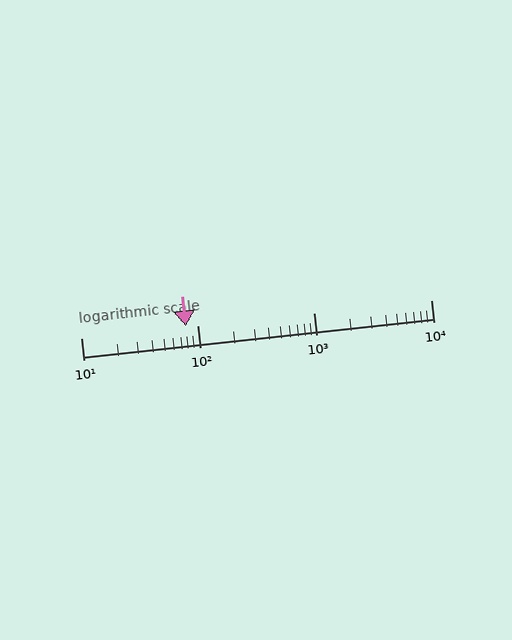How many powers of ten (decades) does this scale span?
The scale spans 3 decades, from 10 to 10000.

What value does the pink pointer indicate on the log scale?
The pointer indicates approximately 80.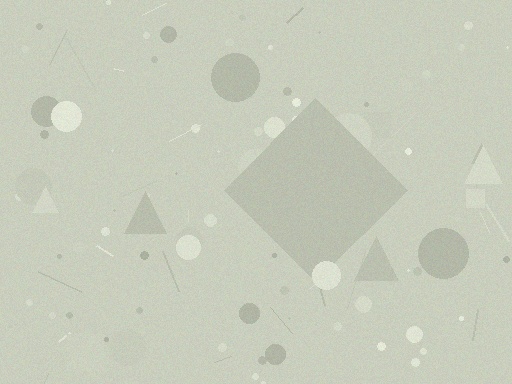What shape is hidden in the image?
A diamond is hidden in the image.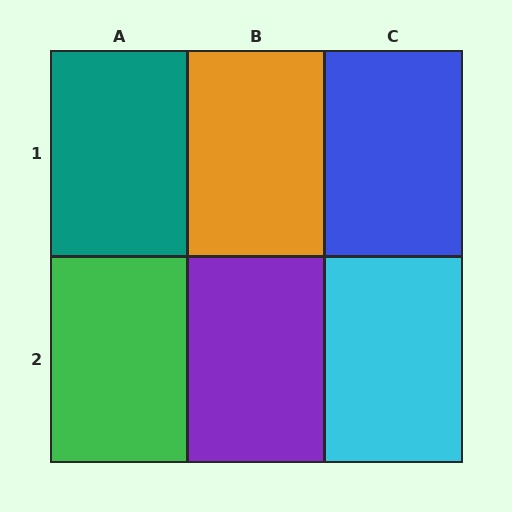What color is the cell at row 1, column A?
Teal.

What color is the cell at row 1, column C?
Blue.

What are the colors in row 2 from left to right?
Green, purple, cyan.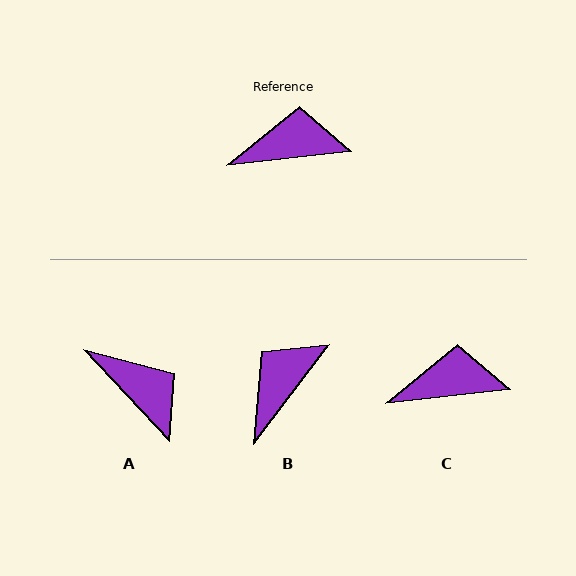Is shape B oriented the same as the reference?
No, it is off by about 46 degrees.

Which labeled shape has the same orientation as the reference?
C.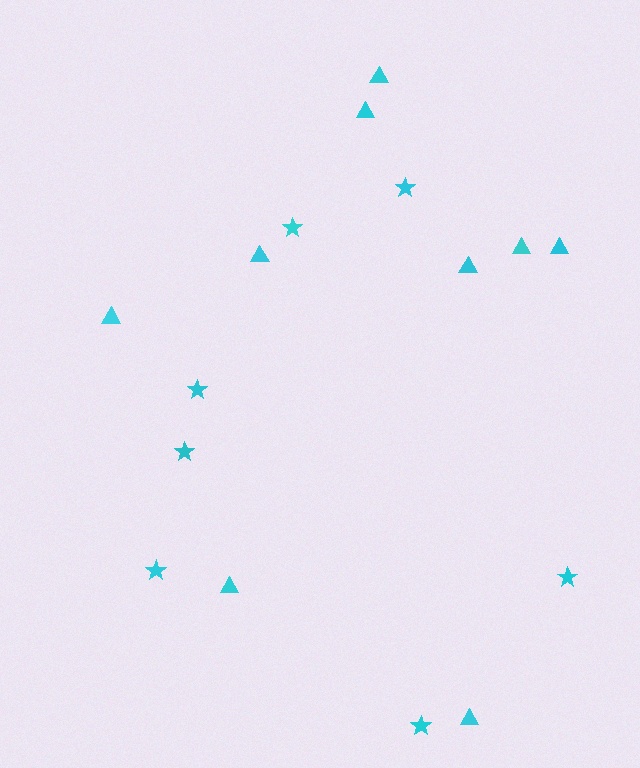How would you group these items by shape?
There are 2 groups: one group of stars (7) and one group of triangles (9).